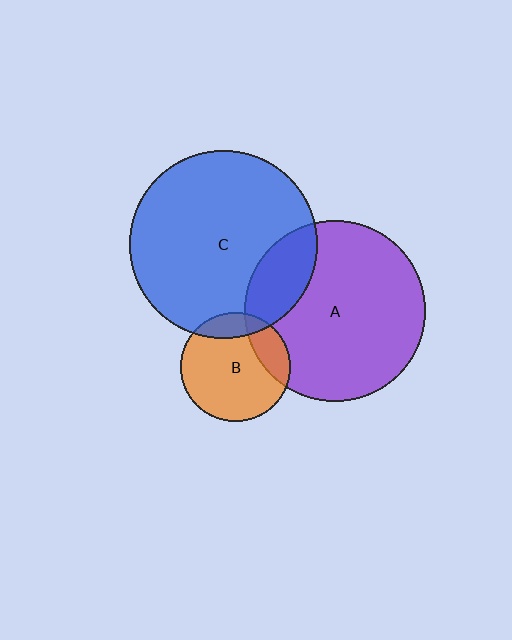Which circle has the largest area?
Circle C (blue).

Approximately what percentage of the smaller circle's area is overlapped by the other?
Approximately 20%.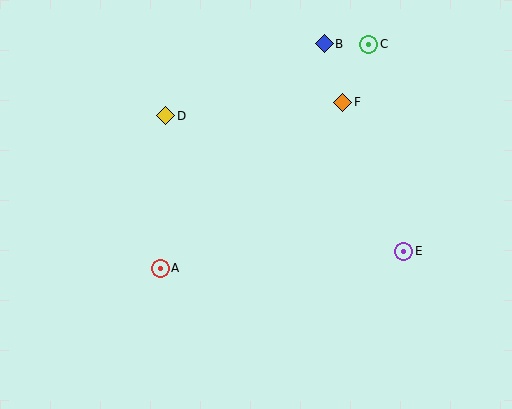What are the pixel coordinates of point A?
Point A is at (160, 268).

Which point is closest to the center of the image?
Point A at (160, 268) is closest to the center.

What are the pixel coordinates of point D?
Point D is at (166, 116).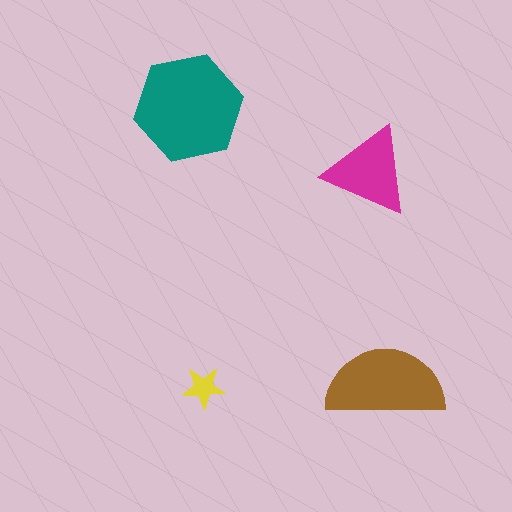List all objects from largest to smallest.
The teal hexagon, the brown semicircle, the magenta triangle, the yellow star.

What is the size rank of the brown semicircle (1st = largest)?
2nd.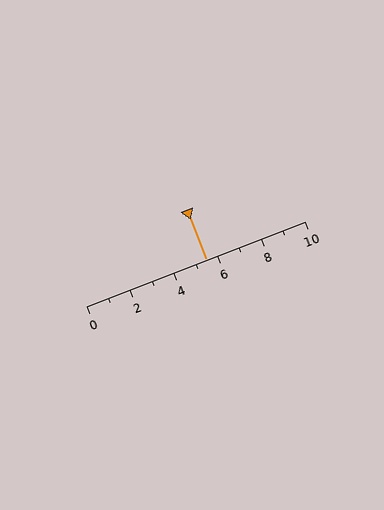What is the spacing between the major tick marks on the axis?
The major ticks are spaced 2 apart.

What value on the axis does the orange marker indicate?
The marker indicates approximately 5.5.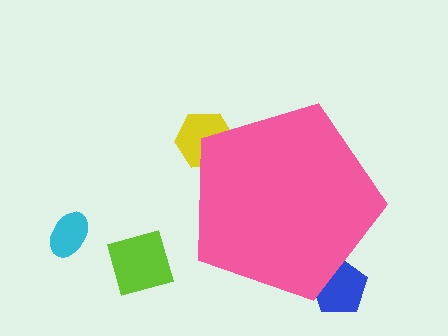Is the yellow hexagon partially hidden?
Yes, the yellow hexagon is partially hidden behind the pink pentagon.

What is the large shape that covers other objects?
A pink pentagon.